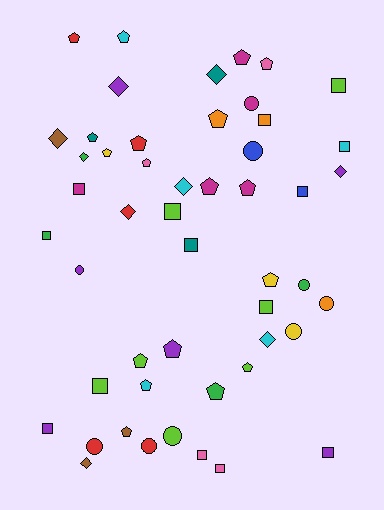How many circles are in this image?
There are 9 circles.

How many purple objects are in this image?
There are 6 purple objects.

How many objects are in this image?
There are 50 objects.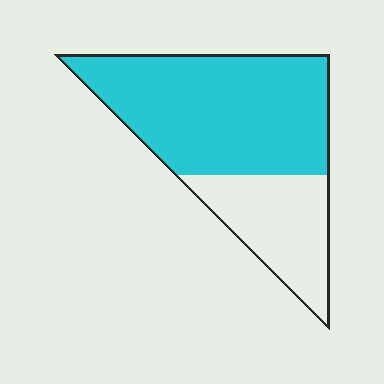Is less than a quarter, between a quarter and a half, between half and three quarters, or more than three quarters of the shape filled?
Between half and three quarters.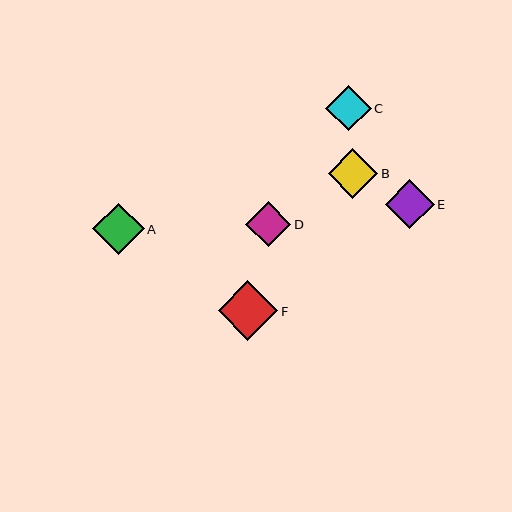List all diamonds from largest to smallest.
From largest to smallest: F, A, B, E, D, C.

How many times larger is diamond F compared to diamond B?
Diamond F is approximately 1.2 times the size of diamond B.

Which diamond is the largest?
Diamond F is the largest with a size of approximately 59 pixels.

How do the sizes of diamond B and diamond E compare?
Diamond B and diamond E are approximately the same size.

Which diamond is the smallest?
Diamond C is the smallest with a size of approximately 45 pixels.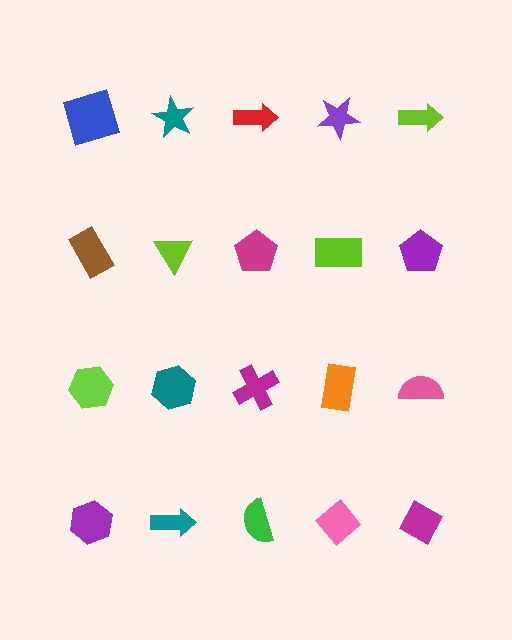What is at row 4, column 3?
A green semicircle.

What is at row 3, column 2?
A teal hexagon.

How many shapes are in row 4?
5 shapes.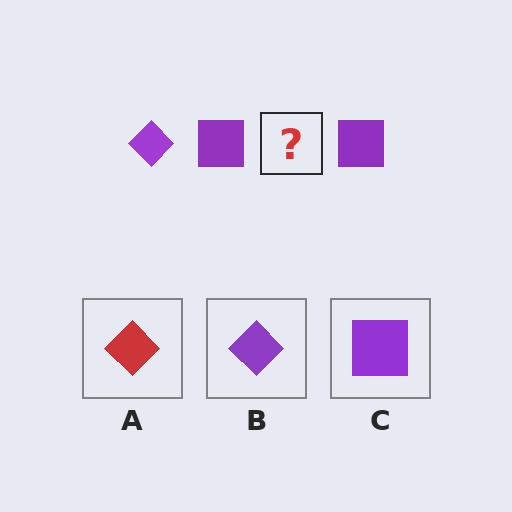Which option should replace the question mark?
Option B.